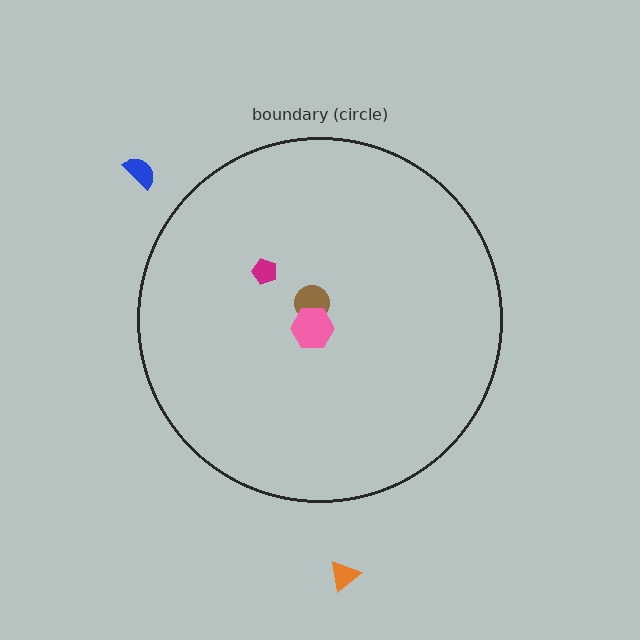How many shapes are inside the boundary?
3 inside, 2 outside.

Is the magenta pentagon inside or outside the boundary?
Inside.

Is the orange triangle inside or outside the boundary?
Outside.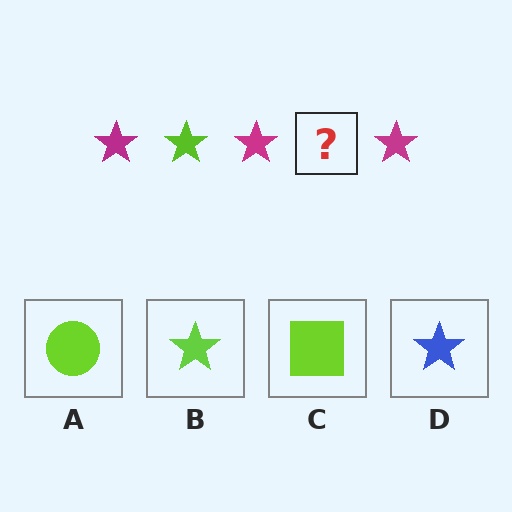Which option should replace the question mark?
Option B.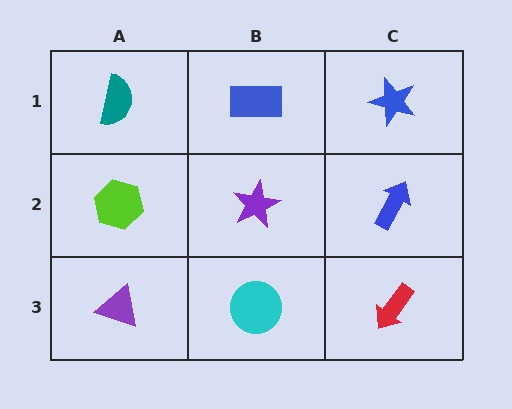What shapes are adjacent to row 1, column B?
A purple star (row 2, column B), a teal semicircle (row 1, column A), a blue star (row 1, column C).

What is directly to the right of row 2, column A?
A purple star.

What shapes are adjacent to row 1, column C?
A blue arrow (row 2, column C), a blue rectangle (row 1, column B).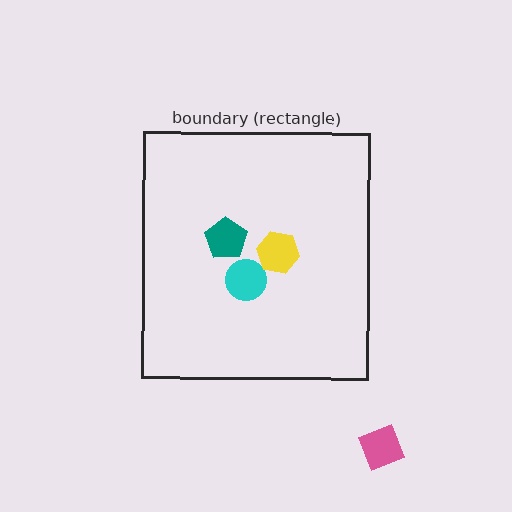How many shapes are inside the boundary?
3 inside, 1 outside.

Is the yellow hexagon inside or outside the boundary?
Inside.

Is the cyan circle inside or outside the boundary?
Inside.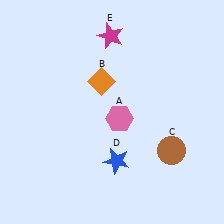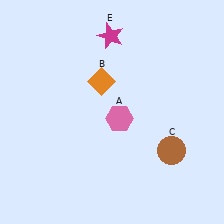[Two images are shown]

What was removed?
The blue star (D) was removed in Image 2.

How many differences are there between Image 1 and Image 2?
There is 1 difference between the two images.